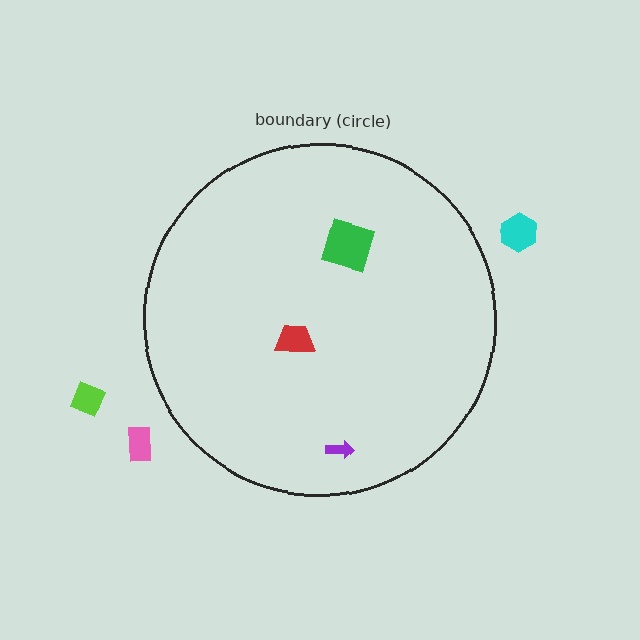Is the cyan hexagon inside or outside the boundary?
Outside.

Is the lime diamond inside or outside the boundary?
Outside.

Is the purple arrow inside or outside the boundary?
Inside.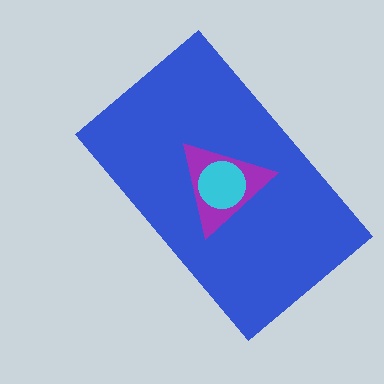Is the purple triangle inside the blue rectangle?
Yes.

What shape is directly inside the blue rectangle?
The purple triangle.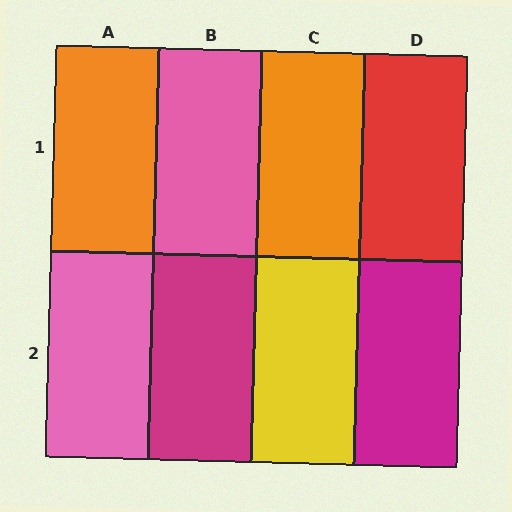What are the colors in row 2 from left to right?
Pink, magenta, yellow, magenta.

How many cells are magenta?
2 cells are magenta.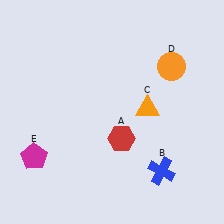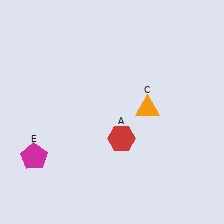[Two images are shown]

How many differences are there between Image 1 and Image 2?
There are 2 differences between the two images.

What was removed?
The blue cross (B), the orange circle (D) were removed in Image 2.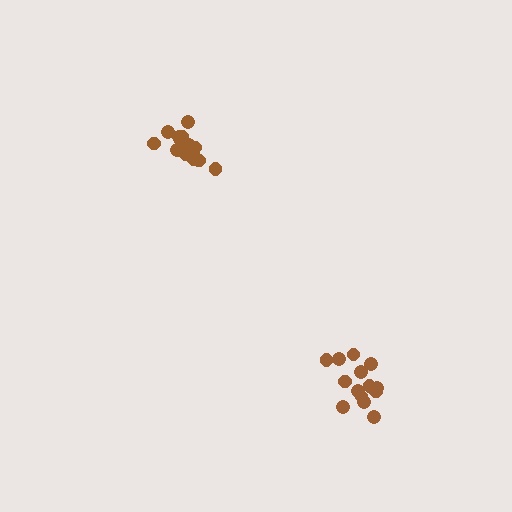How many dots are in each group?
Group 1: 14 dots, Group 2: 15 dots (29 total).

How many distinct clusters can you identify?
There are 2 distinct clusters.